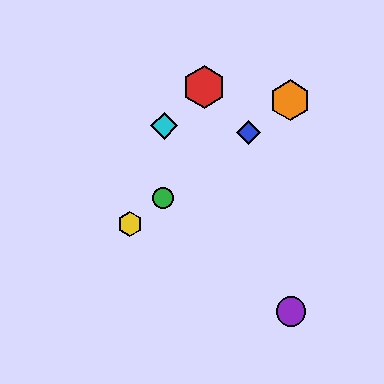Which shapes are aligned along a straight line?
The blue diamond, the green circle, the yellow hexagon, the orange hexagon are aligned along a straight line.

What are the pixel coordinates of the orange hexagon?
The orange hexagon is at (290, 100).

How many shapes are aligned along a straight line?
4 shapes (the blue diamond, the green circle, the yellow hexagon, the orange hexagon) are aligned along a straight line.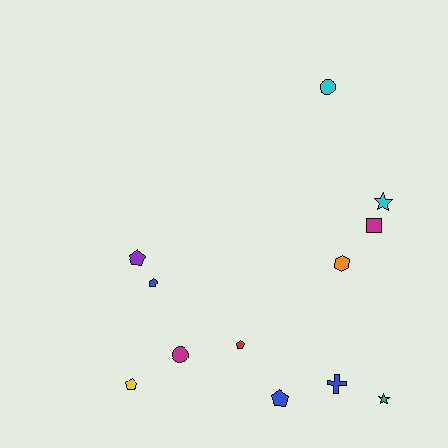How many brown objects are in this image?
There are no brown objects.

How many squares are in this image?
There is 1 square.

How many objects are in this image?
There are 12 objects.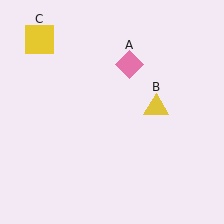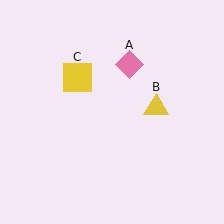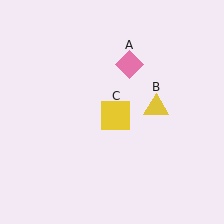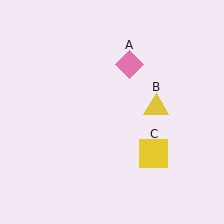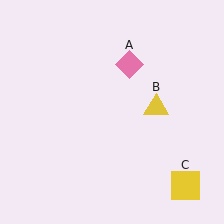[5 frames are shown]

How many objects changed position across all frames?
1 object changed position: yellow square (object C).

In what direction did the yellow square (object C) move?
The yellow square (object C) moved down and to the right.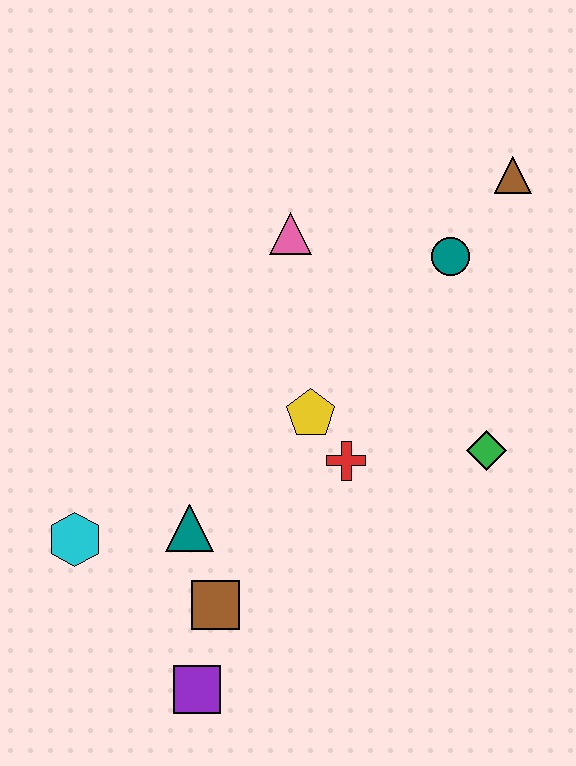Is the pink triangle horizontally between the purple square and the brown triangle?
Yes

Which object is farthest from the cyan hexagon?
The brown triangle is farthest from the cyan hexagon.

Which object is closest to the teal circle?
The brown triangle is closest to the teal circle.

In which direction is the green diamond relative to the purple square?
The green diamond is to the right of the purple square.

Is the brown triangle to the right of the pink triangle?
Yes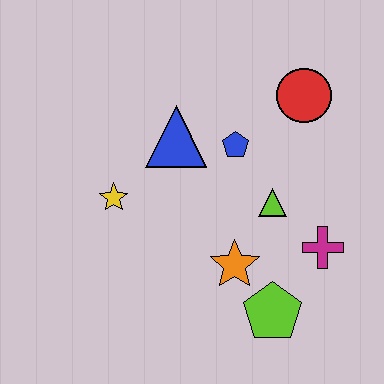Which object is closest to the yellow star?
The blue triangle is closest to the yellow star.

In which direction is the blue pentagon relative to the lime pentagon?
The blue pentagon is above the lime pentagon.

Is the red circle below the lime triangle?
No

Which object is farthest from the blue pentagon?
The lime pentagon is farthest from the blue pentagon.